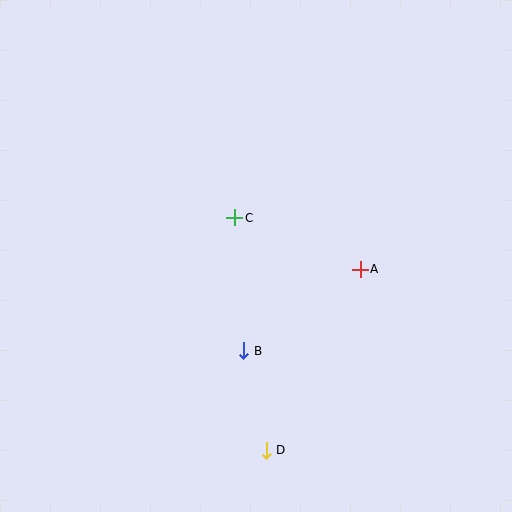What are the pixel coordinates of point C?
Point C is at (235, 218).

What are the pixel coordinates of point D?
Point D is at (266, 450).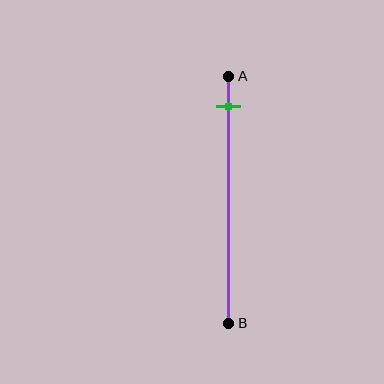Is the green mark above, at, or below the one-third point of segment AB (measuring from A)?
The green mark is above the one-third point of segment AB.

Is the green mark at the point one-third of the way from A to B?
No, the mark is at about 10% from A, not at the 33% one-third point.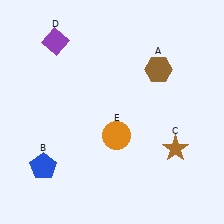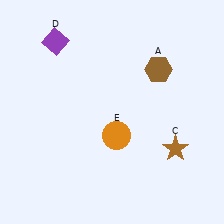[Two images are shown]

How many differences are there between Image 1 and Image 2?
There is 1 difference between the two images.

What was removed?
The blue pentagon (B) was removed in Image 2.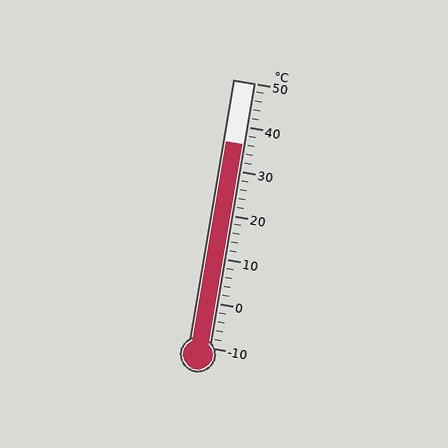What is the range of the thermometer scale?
The thermometer scale ranges from -10°C to 50°C.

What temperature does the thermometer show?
The thermometer shows approximately 36°C.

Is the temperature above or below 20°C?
The temperature is above 20°C.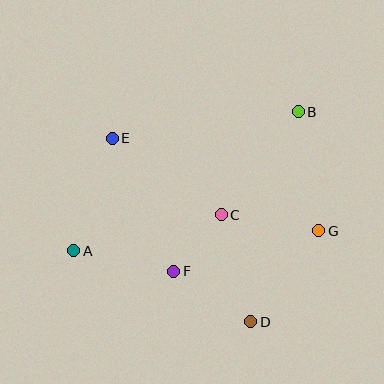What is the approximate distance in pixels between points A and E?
The distance between A and E is approximately 119 pixels.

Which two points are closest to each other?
Points C and F are closest to each other.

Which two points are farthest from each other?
Points A and B are farthest from each other.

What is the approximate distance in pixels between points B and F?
The distance between B and F is approximately 203 pixels.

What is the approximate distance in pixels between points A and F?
The distance between A and F is approximately 102 pixels.